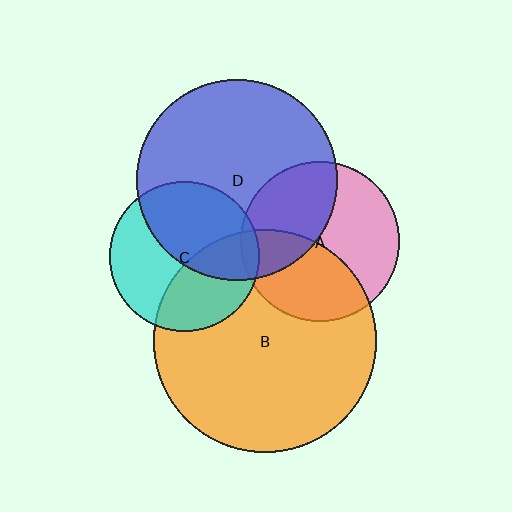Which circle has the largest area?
Circle B (orange).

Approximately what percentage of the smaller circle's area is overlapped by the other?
Approximately 15%.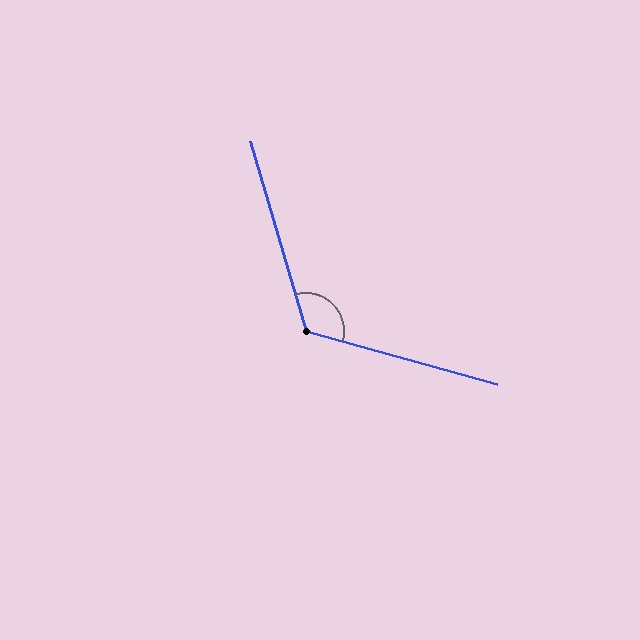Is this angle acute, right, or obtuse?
It is obtuse.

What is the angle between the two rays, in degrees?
Approximately 122 degrees.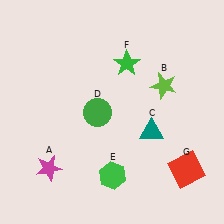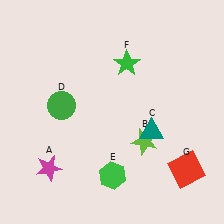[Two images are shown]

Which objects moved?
The objects that moved are: the lime star (B), the green circle (D).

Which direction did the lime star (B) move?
The lime star (B) moved down.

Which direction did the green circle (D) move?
The green circle (D) moved left.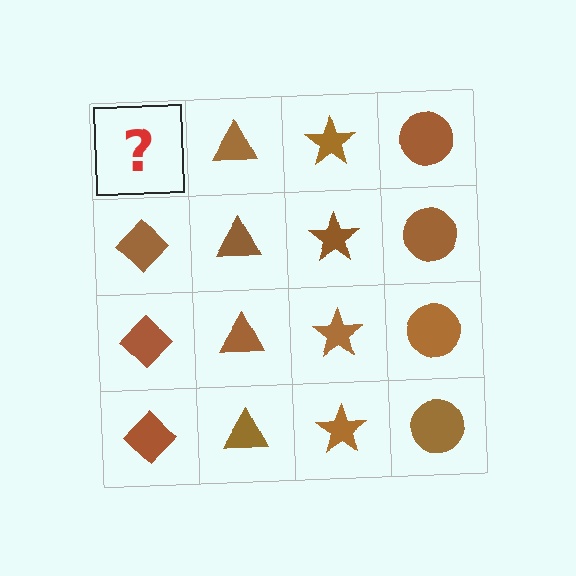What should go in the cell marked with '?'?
The missing cell should contain a brown diamond.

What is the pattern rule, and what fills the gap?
The rule is that each column has a consistent shape. The gap should be filled with a brown diamond.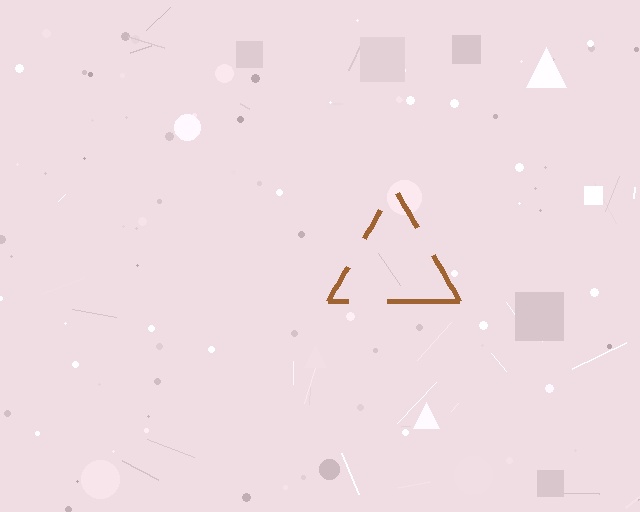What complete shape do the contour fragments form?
The contour fragments form a triangle.